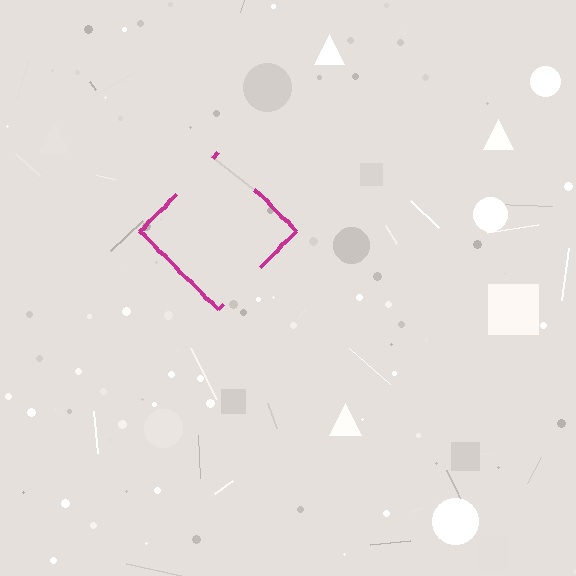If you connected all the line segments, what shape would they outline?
They would outline a diamond.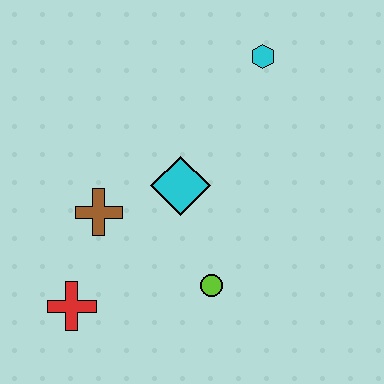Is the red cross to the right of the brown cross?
No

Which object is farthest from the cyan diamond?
The red cross is farthest from the cyan diamond.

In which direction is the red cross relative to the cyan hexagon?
The red cross is below the cyan hexagon.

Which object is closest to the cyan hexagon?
The cyan diamond is closest to the cyan hexagon.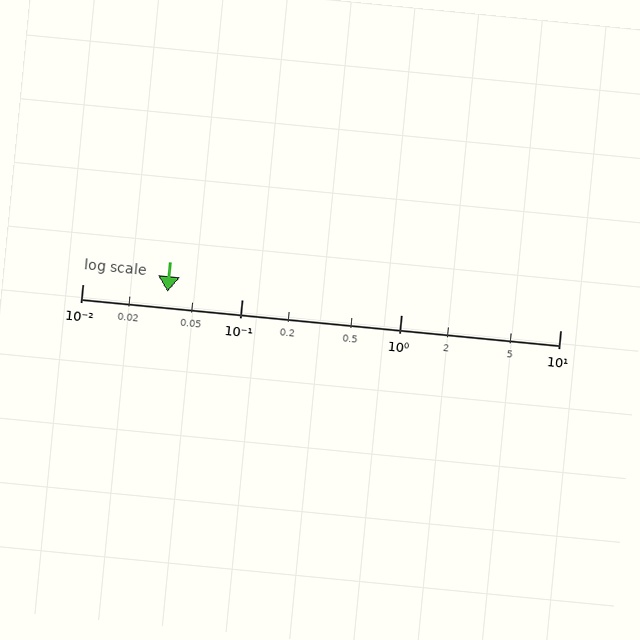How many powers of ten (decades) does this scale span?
The scale spans 3 decades, from 0.01 to 10.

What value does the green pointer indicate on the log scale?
The pointer indicates approximately 0.034.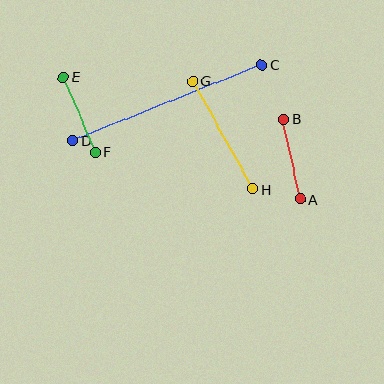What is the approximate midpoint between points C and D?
The midpoint is at approximately (167, 103) pixels.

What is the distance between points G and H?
The distance is approximately 123 pixels.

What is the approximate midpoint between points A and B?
The midpoint is at approximately (292, 159) pixels.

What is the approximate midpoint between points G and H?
The midpoint is at approximately (223, 135) pixels.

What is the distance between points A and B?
The distance is approximately 82 pixels.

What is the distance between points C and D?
The distance is approximately 203 pixels.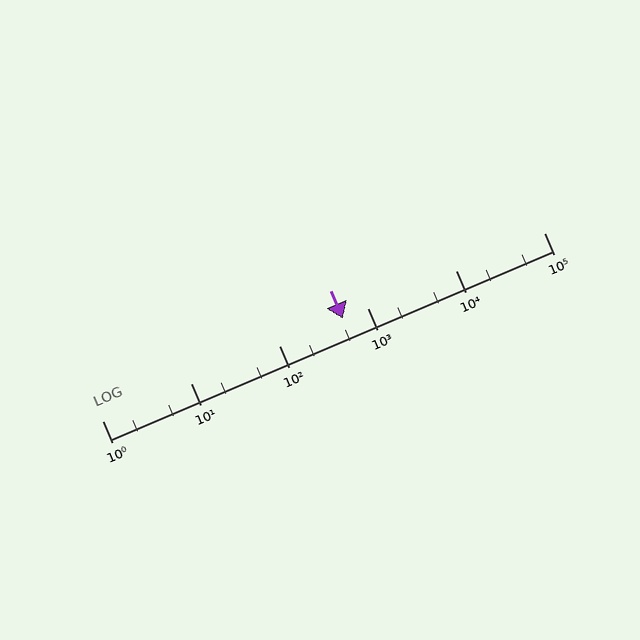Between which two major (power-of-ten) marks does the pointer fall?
The pointer is between 100 and 1000.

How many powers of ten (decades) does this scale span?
The scale spans 5 decades, from 1 to 100000.